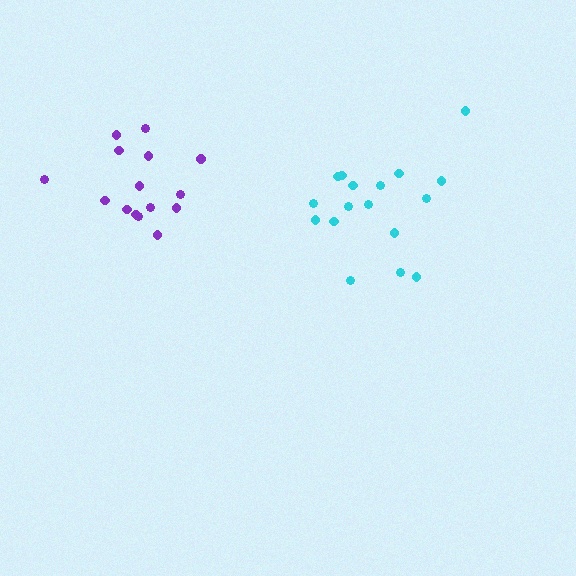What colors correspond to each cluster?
The clusters are colored: cyan, purple.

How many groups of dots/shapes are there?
There are 2 groups.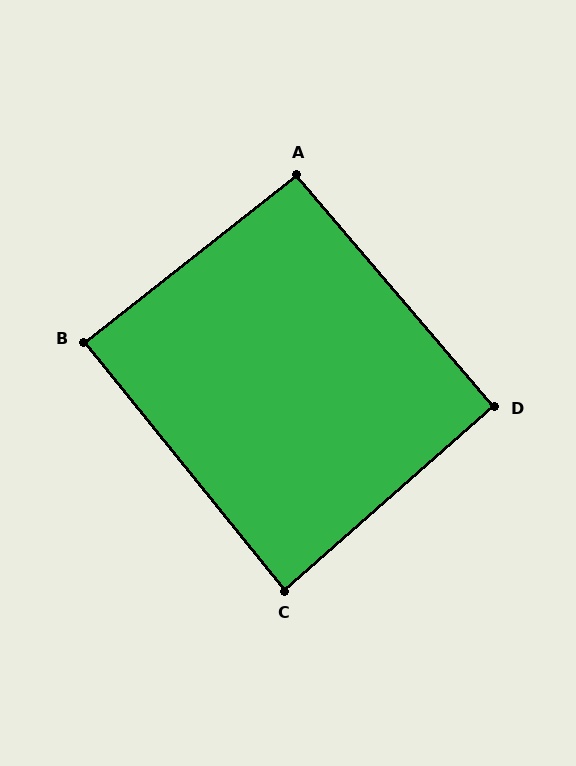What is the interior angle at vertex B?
Approximately 89 degrees (approximately right).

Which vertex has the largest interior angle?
A, at approximately 92 degrees.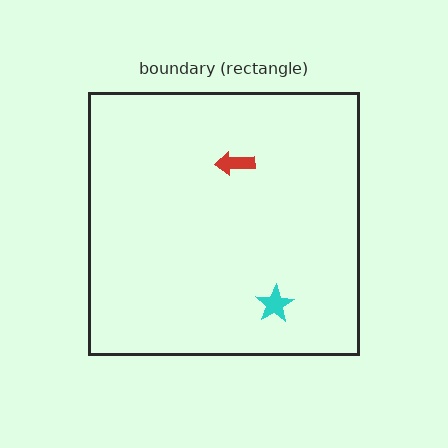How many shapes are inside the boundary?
2 inside, 0 outside.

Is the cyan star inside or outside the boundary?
Inside.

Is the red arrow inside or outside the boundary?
Inside.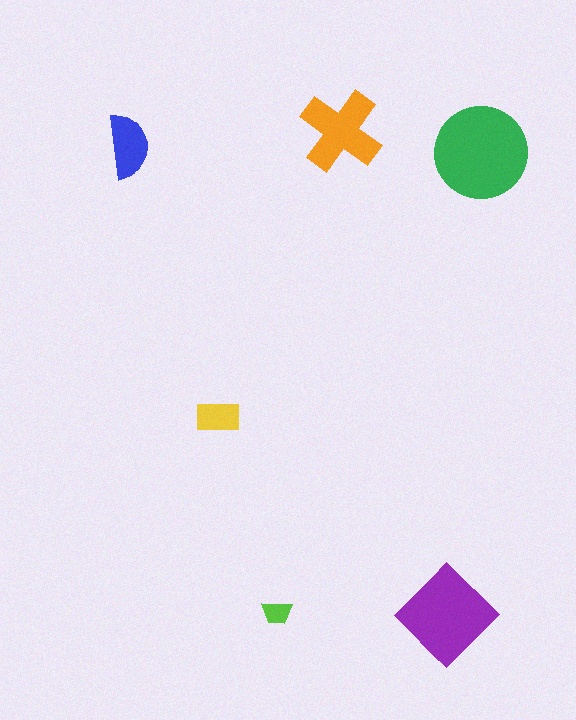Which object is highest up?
The orange cross is topmost.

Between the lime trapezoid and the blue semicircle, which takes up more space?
The blue semicircle.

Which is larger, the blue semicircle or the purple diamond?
The purple diamond.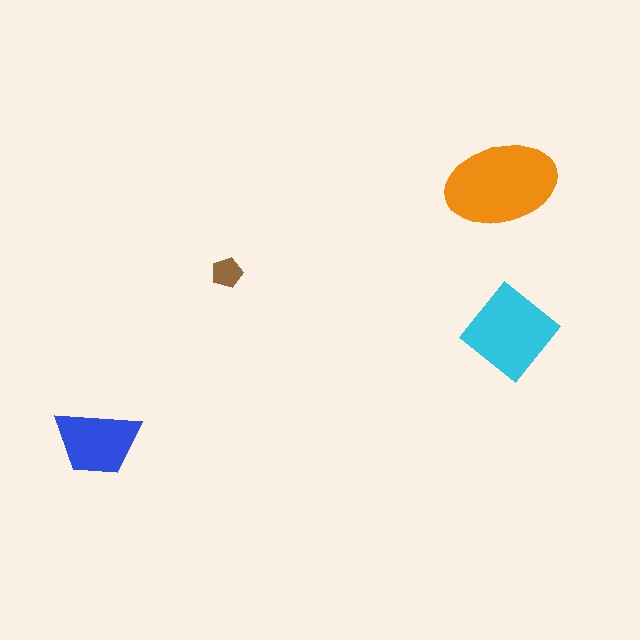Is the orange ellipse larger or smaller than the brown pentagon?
Larger.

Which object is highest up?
The orange ellipse is topmost.